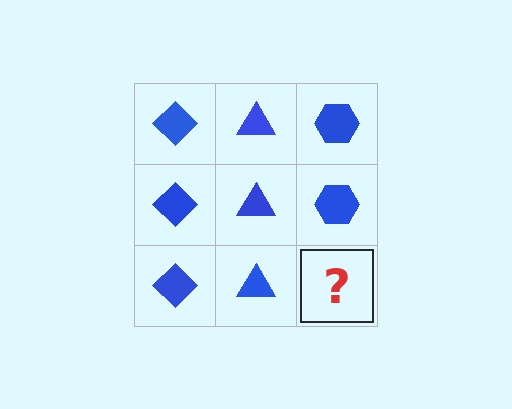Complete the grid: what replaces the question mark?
The question mark should be replaced with a blue hexagon.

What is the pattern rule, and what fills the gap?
The rule is that each column has a consistent shape. The gap should be filled with a blue hexagon.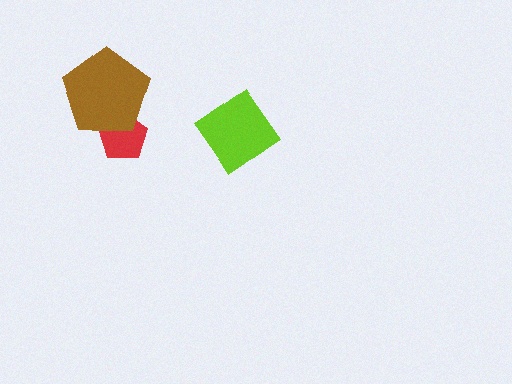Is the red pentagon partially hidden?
Yes, it is partially covered by another shape.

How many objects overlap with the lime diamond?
0 objects overlap with the lime diamond.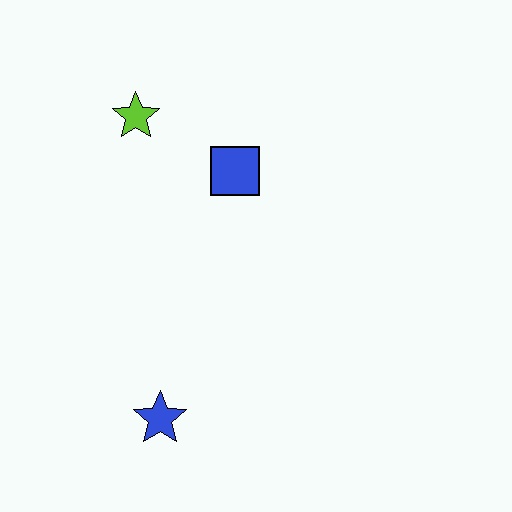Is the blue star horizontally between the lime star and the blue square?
Yes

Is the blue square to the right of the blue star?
Yes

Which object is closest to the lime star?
The blue square is closest to the lime star.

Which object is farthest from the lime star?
The blue star is farthest from the lime star.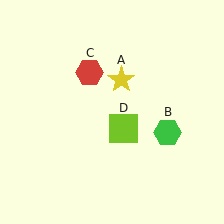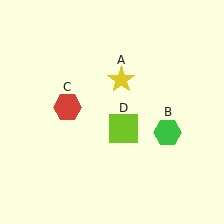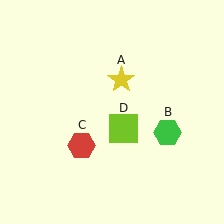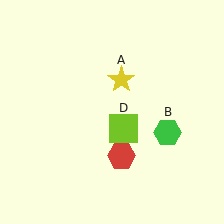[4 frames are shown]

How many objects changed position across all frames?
1 object changed position: red hexagon (object C).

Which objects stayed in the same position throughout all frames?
Yellow star (object A) and green hexagon (object B) and lime square (object D) remained stationary.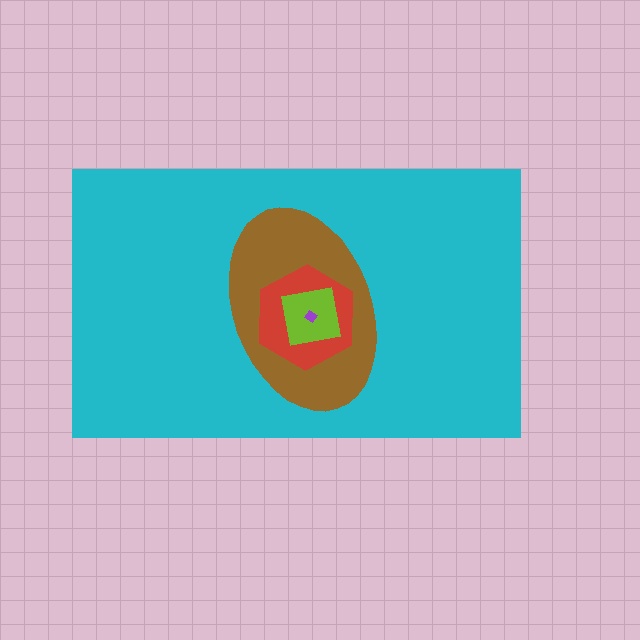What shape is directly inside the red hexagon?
The lime square.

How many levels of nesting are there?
5.